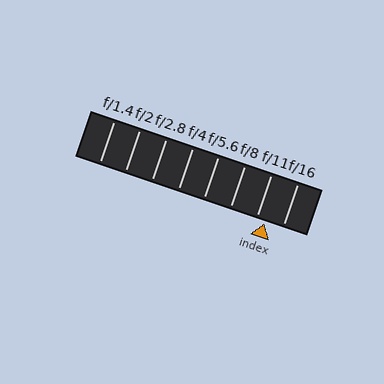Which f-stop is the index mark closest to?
The index mark is closest to f/11.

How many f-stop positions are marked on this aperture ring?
There are 8 f-stop positions marked.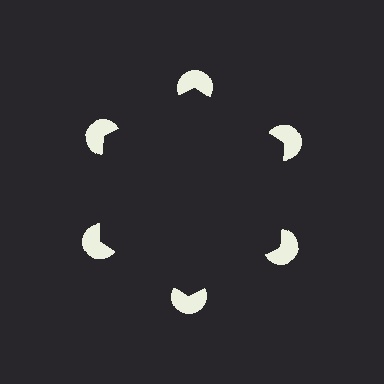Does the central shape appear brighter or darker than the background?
It typically appears slightly darker than the background, even though no actual brightness change is drawn.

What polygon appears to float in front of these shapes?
An illusory hexagon — its edges are inferred from the aligned wedge cuts in the pac-man discs, not physically drawn.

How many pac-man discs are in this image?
There are 6 — one at each vertex of the illusory hexagon.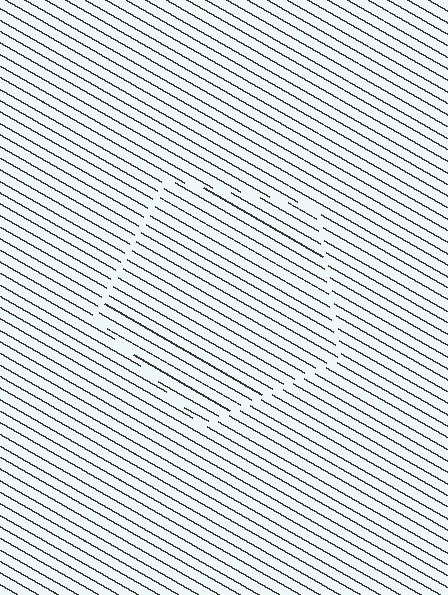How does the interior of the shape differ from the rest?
The interior of the shape contains the same grating, shifted by half a period — the contour is defined by the phase discontinuity where line-ends from the inner and outer gratings abut.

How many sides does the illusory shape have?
5 sides — the line-ends trace a pentagon.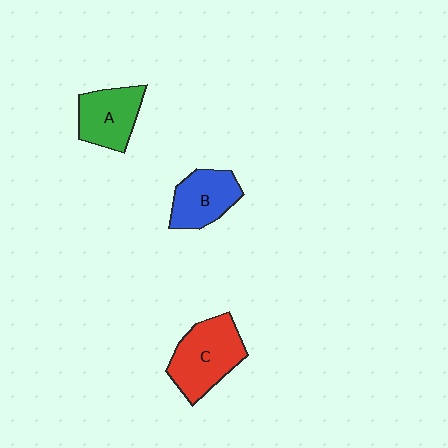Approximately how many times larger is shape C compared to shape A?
Approximately 1.3 times.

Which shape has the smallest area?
Shape B (blue).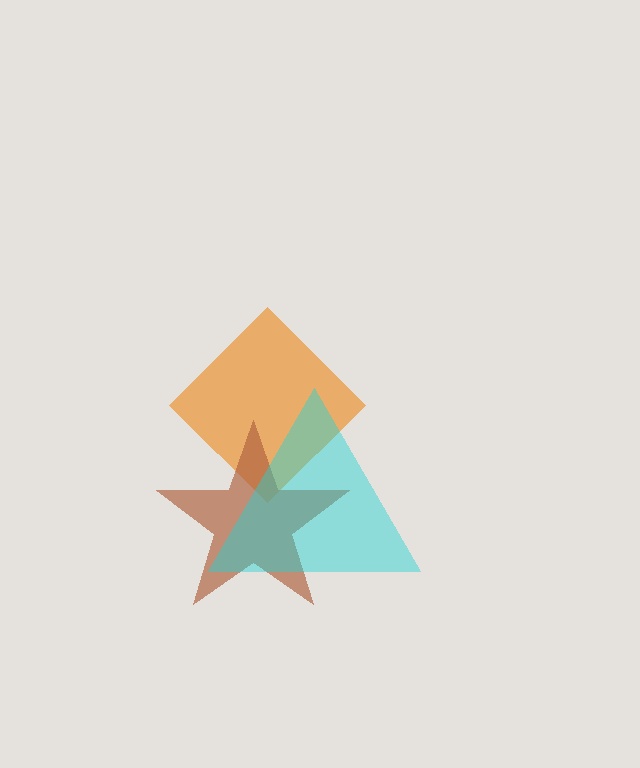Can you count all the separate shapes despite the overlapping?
Yes, there are 3 separate shapes.